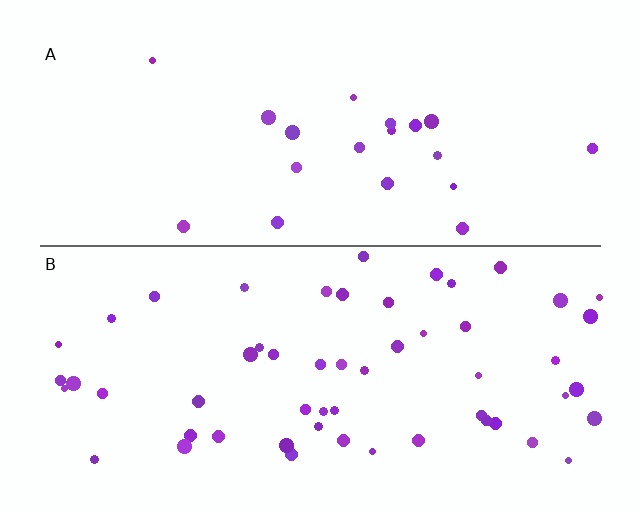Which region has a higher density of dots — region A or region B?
B (the bottom).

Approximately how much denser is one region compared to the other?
Approximately 2.7× — region B over region A.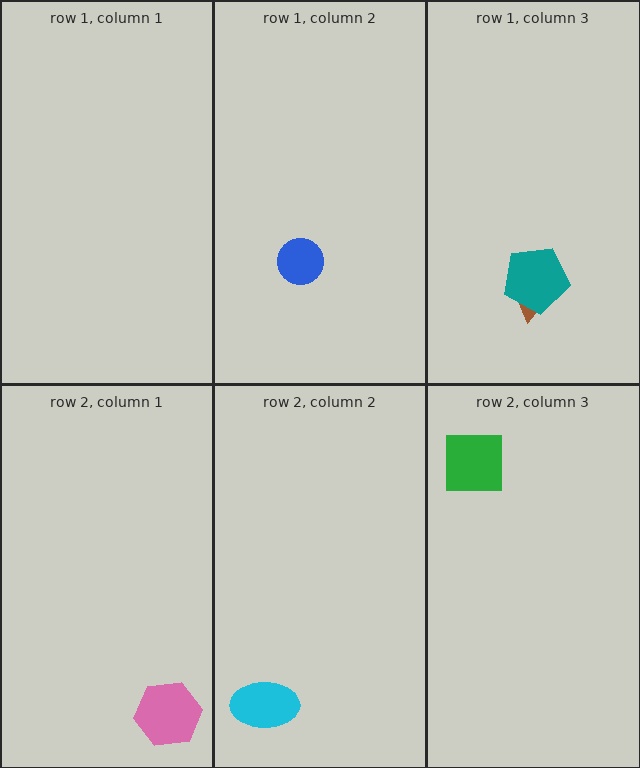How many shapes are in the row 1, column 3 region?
2.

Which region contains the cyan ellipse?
The row 2, column 2 region.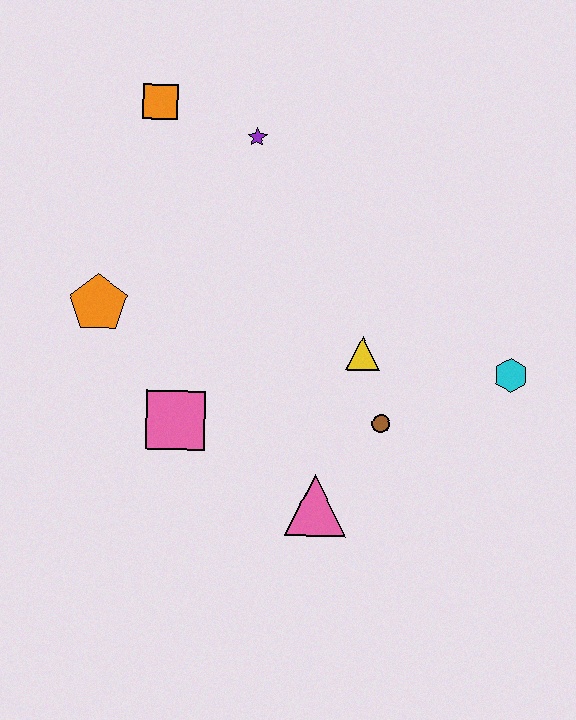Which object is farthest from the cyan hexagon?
The orange square is farthest from the cyan hexagon.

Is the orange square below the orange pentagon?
No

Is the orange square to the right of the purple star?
No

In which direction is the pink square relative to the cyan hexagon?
The pink square is to the left of the cyan hexagon.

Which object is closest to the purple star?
The orange square is closest to the purple star.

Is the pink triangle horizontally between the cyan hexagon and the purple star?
Yes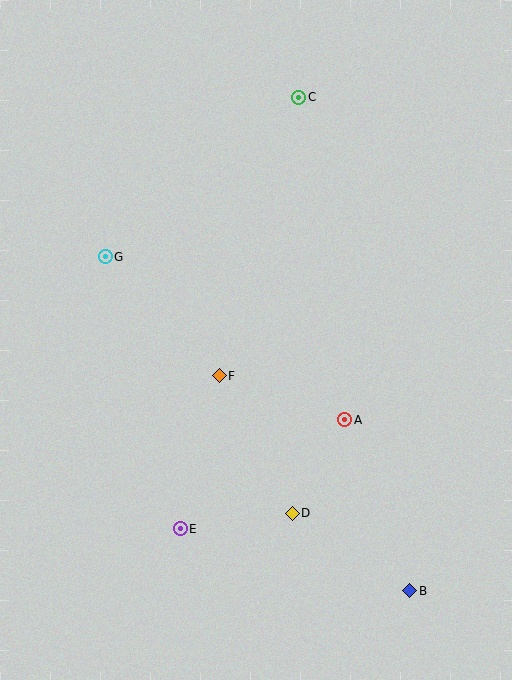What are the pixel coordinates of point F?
Point F is at (219, 376).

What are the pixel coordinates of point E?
Point E is at (180, 529).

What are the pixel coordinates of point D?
Point D is at (292, 513).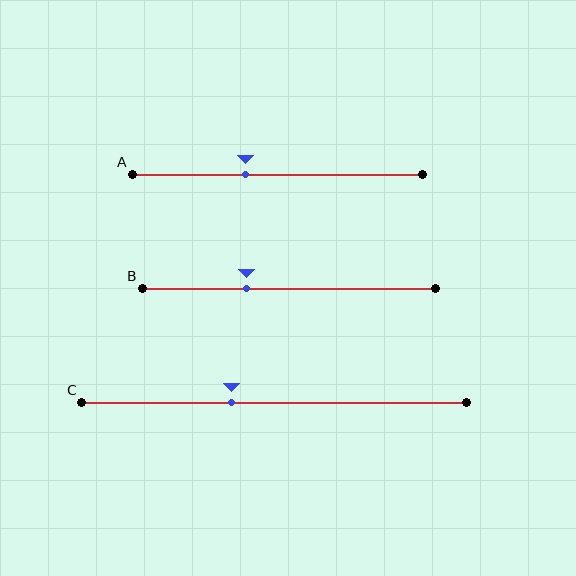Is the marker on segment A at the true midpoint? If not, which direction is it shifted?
No, the marker on segment A is shifted to the left by about 11% of the segment length.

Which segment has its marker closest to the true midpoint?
Segment C has its marker closest to the true midpoint.